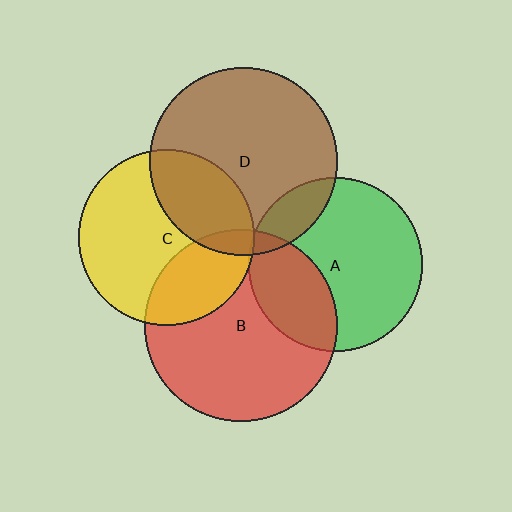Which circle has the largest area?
Circle B (red).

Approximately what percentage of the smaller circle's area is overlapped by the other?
Approximately 15%.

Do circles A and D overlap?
Yes.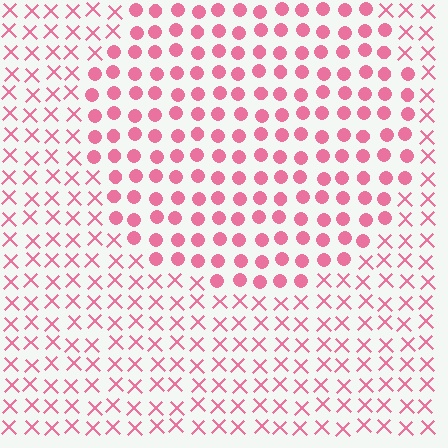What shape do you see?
I see a circle.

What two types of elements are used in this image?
The image uses circles inside the circle region and X marks outside it.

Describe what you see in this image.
The image is filled with small pink elements arranged in a uniform grid. A circle-shaped region contains circles, while the surrounding area contains X marks. The boundary is defined purely by the change in element shape.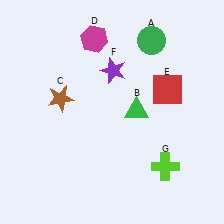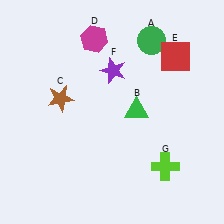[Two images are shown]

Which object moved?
The red square (E) moved up.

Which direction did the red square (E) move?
The red square (E) moved up.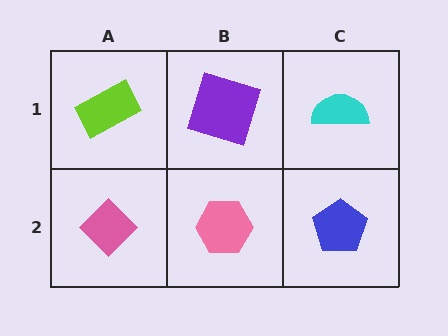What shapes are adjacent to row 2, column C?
A cyan semicircle (row 1, column C), a pink hexagon (row 2, column B).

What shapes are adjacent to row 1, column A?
A pink diamond (row 2, column A), a purple square (row 1, column B).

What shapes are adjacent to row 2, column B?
A purple square (row 1, column B), a pink diamond (row 2, column A), a blue pentagon (row 2, column C).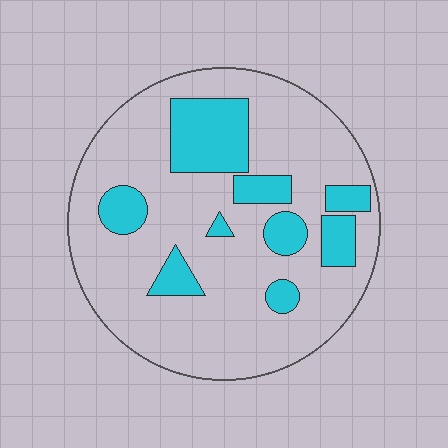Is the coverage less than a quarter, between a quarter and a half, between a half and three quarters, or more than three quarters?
Less than a quarter.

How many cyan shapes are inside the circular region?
9.